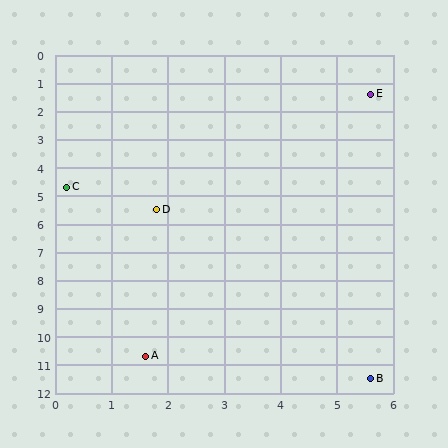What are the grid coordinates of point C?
Point C is at approximately (0.2, 4.7).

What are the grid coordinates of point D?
Point D is at approximately (1.8, 5.5).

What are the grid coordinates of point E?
Point E is at approximately (5.6, 1.4).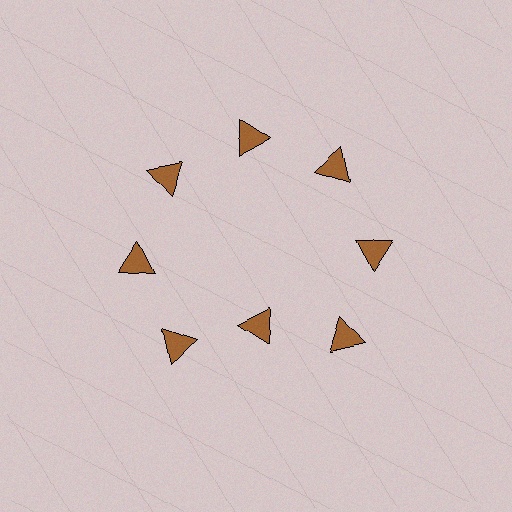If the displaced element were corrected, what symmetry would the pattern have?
It would have 8-fold rotational symmetry — the pattern would map onto itself every 45 degrees.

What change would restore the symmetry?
The symmetry would be restored by moving it outward, back onto the ring so that all 8 triangles sit at equal angles and equal distance from the center.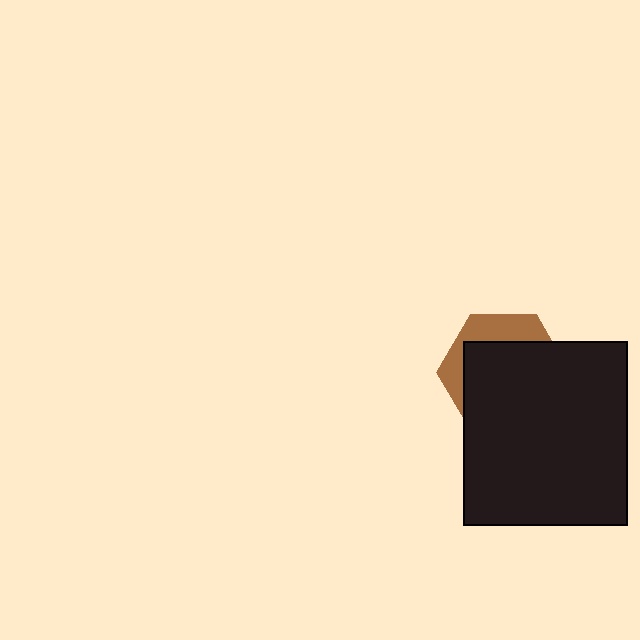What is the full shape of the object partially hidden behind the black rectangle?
The partially hidden object is a brown hexagon.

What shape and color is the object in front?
The object in front is a black rectangle.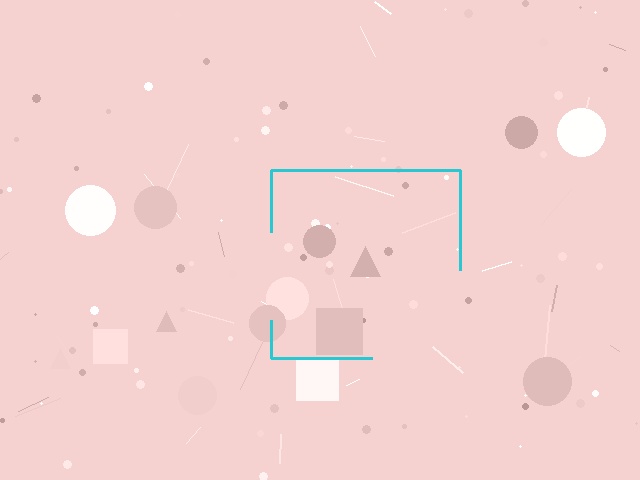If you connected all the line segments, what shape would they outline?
They would outline a square.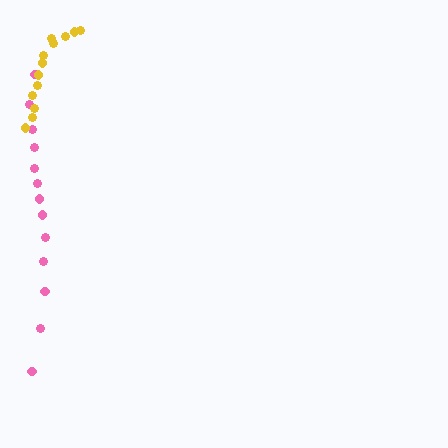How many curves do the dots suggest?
There are 2 distinct paths.